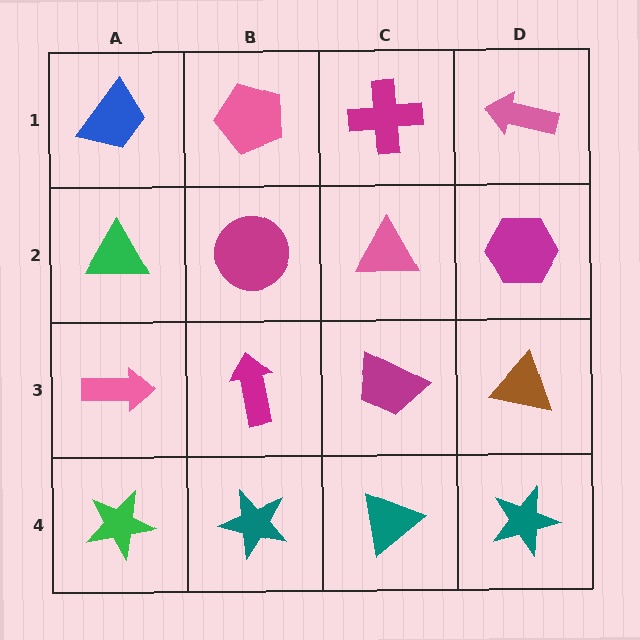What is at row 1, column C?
A magenta cross.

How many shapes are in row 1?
4 shapes.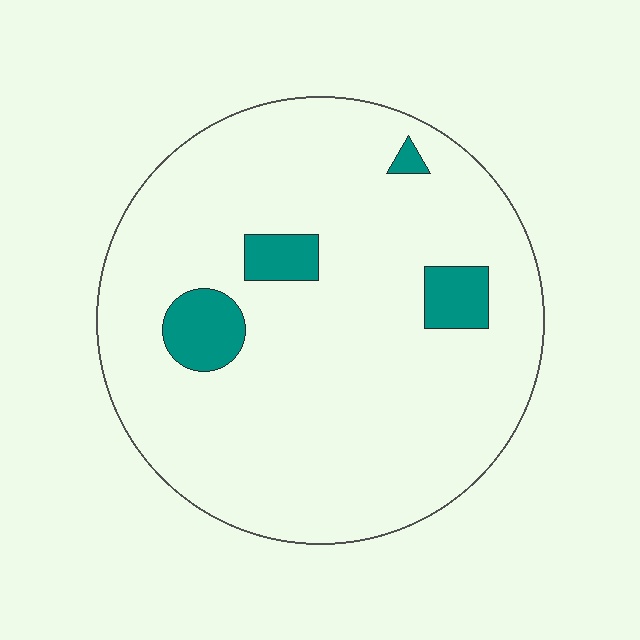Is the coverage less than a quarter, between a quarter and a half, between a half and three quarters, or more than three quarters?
Less than a quarter.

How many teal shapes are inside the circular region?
4.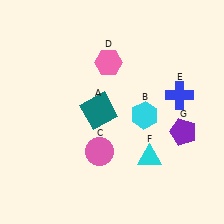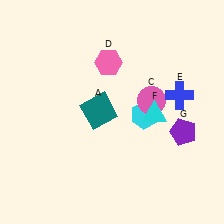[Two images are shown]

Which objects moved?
The objects that moved are: the pink circle (C), the cyan triangle (F).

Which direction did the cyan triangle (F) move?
The cyan triangle (F) moved up.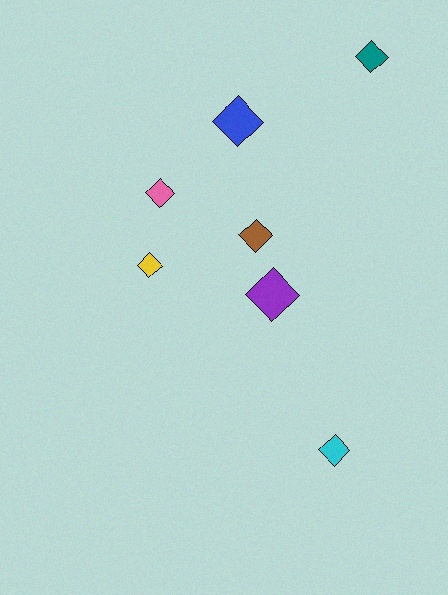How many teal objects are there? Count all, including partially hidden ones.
There is 1 teal object.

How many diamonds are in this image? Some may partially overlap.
There are 7 diamonds.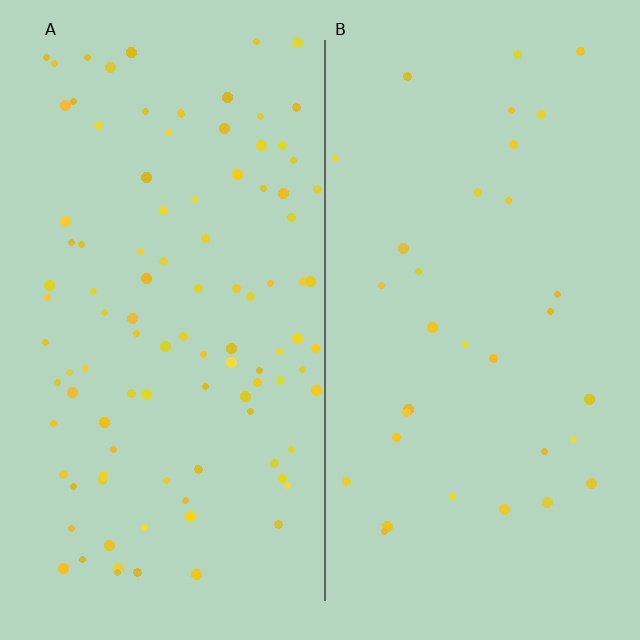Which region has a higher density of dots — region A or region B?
A (the left).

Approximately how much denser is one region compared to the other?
Approximately 3.1× — region A over region B.